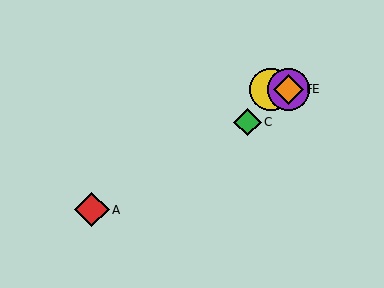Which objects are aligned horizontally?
Objects B, D, E, F are aligned horizontally.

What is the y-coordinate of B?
Object B is at y≈89.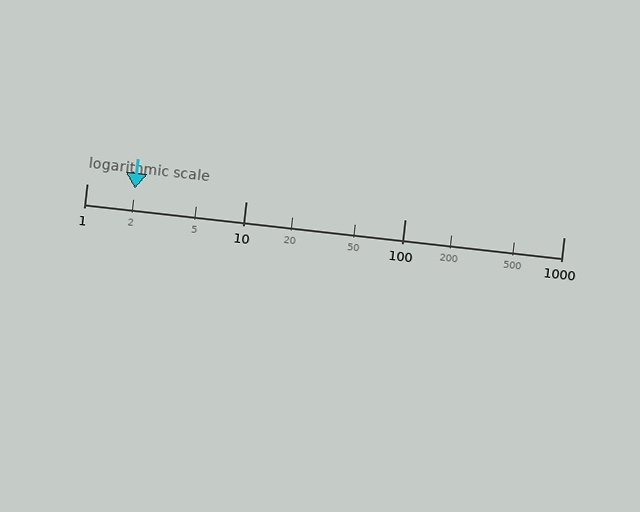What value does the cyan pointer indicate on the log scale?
The pointer indicates approximately 2.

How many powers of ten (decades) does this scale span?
The scale spans 3 decades, from 1 to 1000.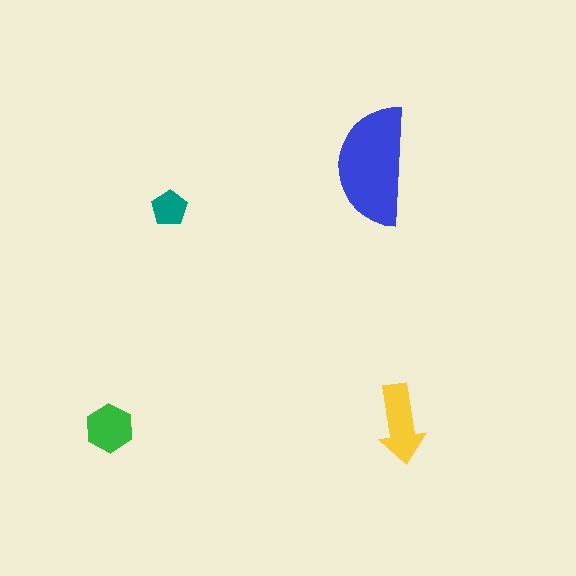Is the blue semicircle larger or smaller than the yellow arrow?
Larger.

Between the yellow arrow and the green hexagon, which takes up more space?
The yellow arrow.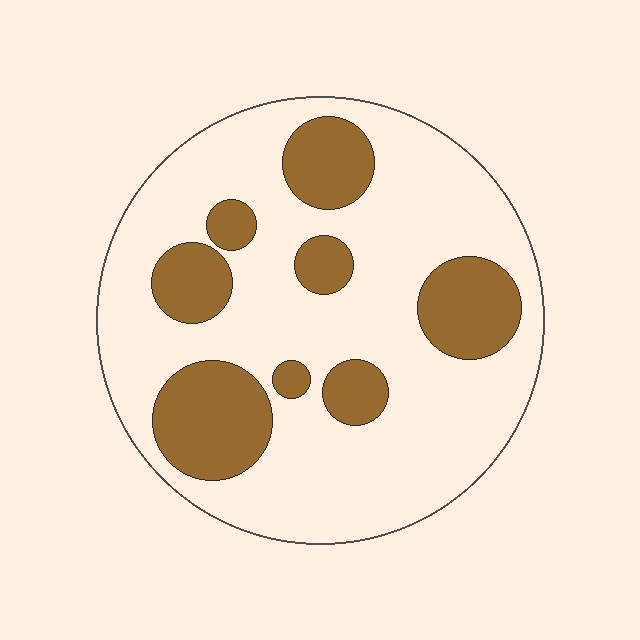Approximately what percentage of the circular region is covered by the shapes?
Approximately 25%.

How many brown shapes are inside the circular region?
8.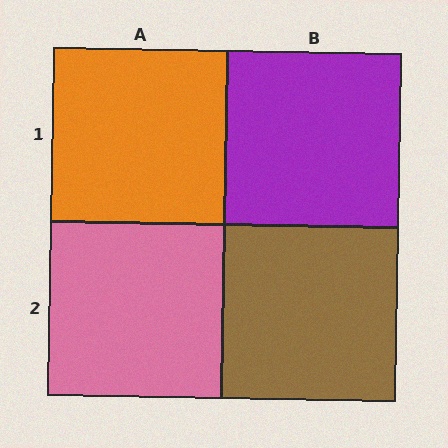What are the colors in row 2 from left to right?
Pink, brown.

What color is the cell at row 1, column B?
Purple.